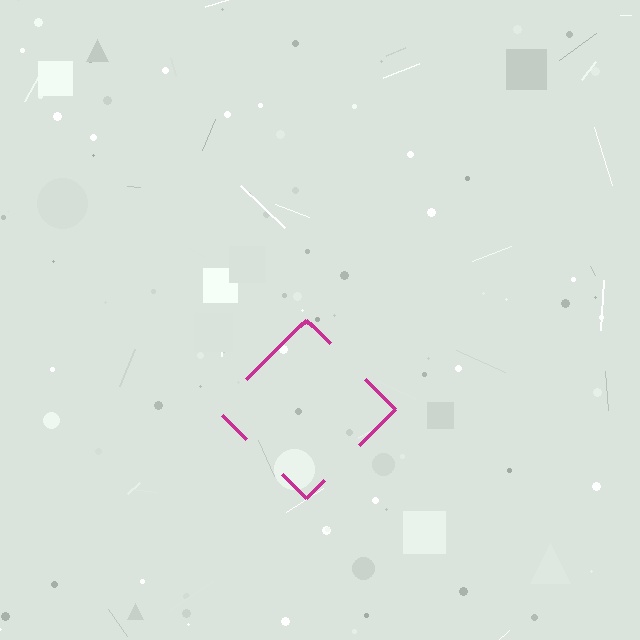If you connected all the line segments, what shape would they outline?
They would outline a diamond.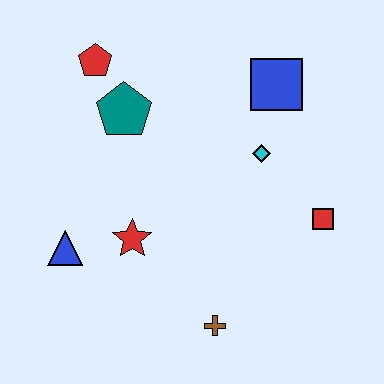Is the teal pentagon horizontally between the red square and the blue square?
No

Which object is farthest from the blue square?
The blue triangle is farthest from the blue square.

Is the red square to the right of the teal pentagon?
Yes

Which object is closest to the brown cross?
The red star is closest to the brown cross.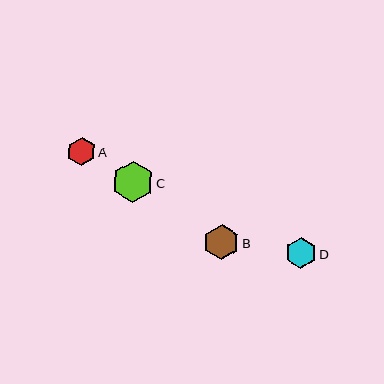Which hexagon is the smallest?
Hexagon A is the smallest with a size of approximately 28 pixels.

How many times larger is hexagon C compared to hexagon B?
Hexagon C is approximately 1.2 times the size of hexagon B.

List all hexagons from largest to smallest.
From largest to smallest: C, B, D, A.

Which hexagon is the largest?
Hexagon C is the largest with a size of approximately 41 pixels.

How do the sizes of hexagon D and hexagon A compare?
Hexagon D and hexagon A are approximately the same size.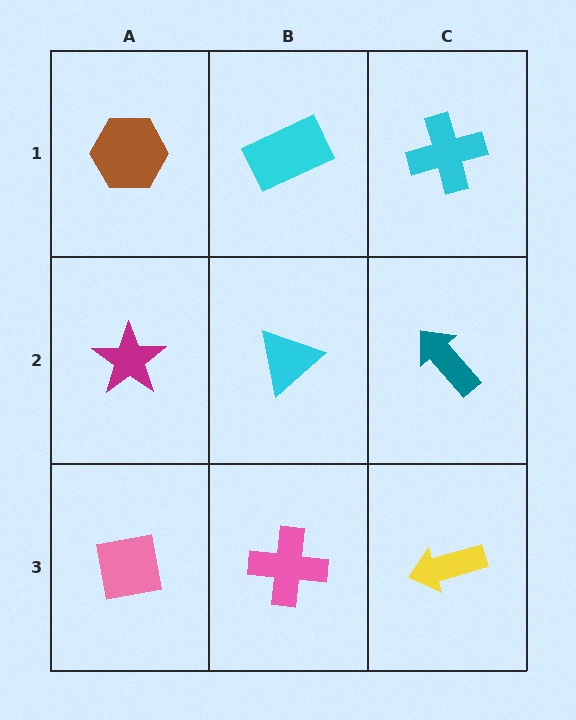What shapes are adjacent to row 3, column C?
A teal arrow (row 2, column C), a pink cross (row 3, column B).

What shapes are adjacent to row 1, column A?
A magenta star (row 2, column A), a cyan rectangle (row 1, column B).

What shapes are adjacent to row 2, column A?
A brown hexagon (row 1, column A), a pink square (row 3, column A), a cyan triangle (row 2, column B).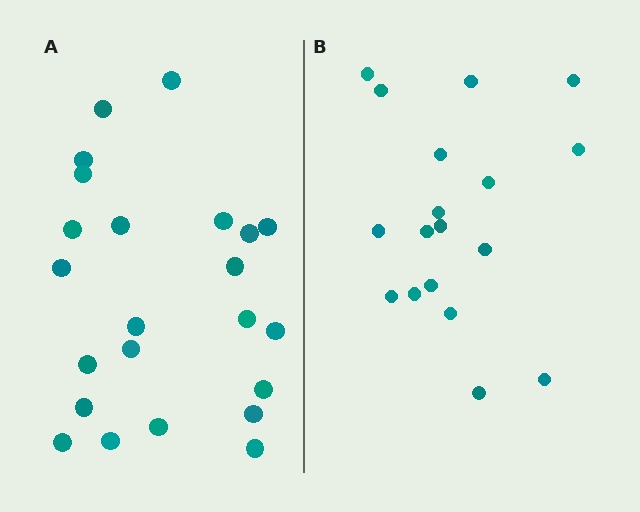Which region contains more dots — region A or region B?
Region A (the left region) has more dots.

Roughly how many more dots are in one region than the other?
Region A has about 5 more dots than region B.